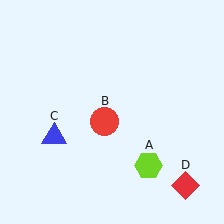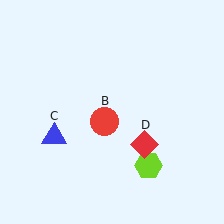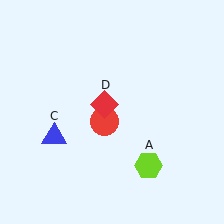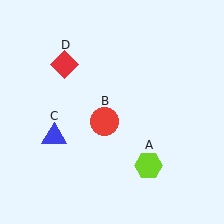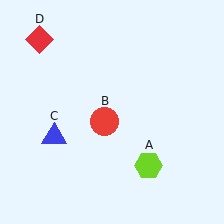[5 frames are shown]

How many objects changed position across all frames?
1 object changed position: red diamond (object D).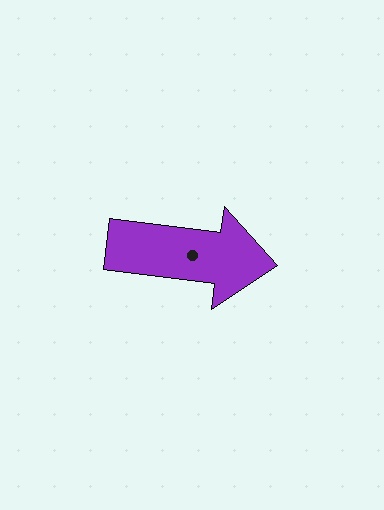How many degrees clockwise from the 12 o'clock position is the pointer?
Approximately 97 degrees.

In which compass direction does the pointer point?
East.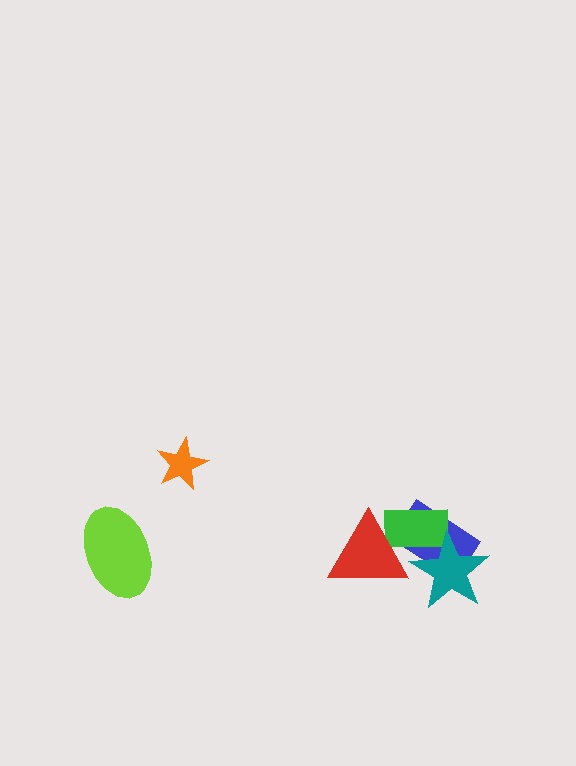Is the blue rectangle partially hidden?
Yes, it is partially covered by another shape.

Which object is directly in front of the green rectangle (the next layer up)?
The red triangle is directly in front of the green rectangle.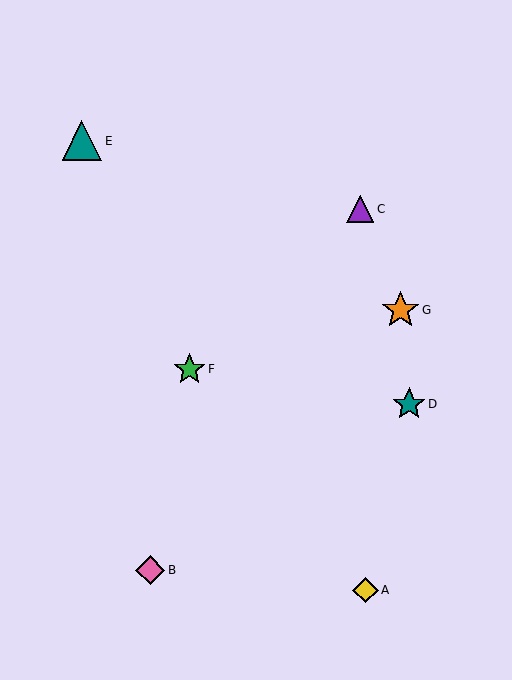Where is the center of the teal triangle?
The center of the teal triangle is at (82, 141).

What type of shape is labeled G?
Shape G is an orange star.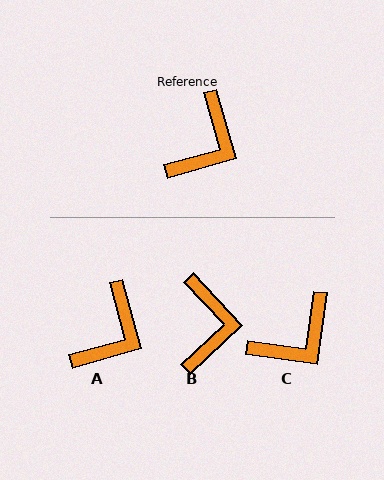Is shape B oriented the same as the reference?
No, it is off by about 27 degrees.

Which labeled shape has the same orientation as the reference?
A.